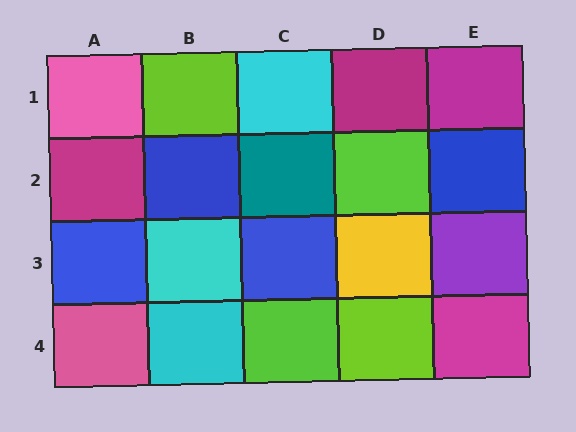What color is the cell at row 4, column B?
Cyan.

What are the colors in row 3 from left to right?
Blue, cyan, blue, yellow, purple.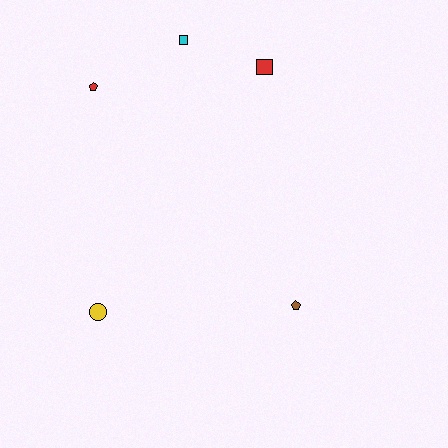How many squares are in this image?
There are 2 squares.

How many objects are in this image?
There are 5 objects.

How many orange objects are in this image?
There are no orange objects.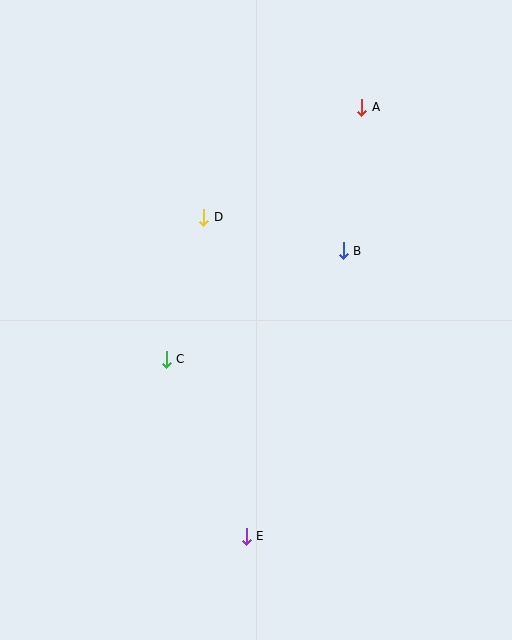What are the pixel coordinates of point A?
Point A is at (362, 107).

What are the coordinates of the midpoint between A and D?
The midpoint between A and D is at (283, 162).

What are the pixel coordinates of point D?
Point D is at (204, 217).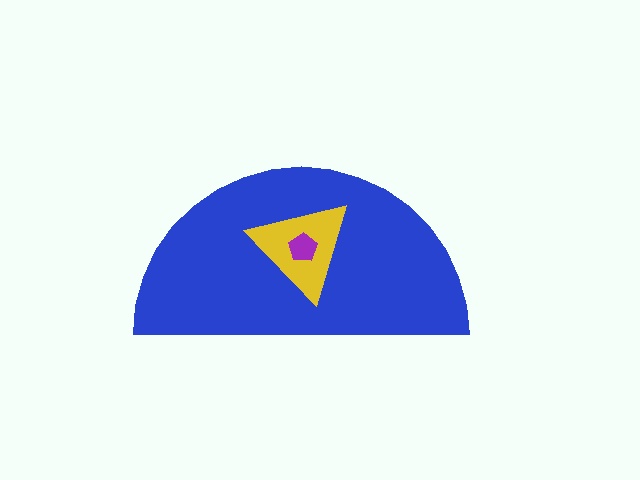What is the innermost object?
The purple pentagon.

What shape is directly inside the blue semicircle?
The yellow triangle.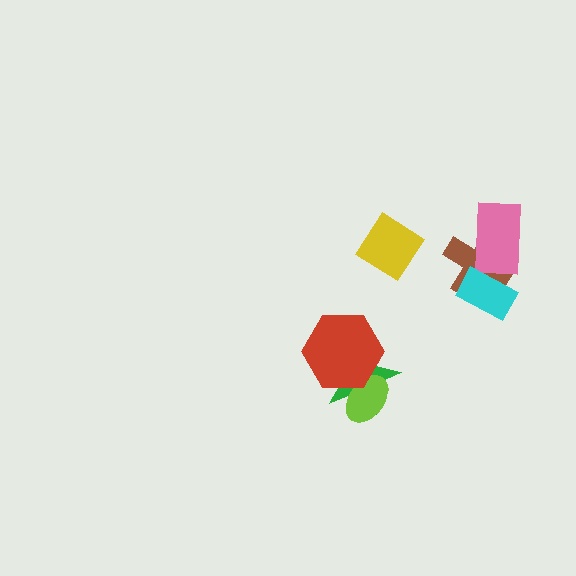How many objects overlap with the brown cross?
2 objects overlap with the brown cross.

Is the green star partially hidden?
Yes, it is partially covered by another shape.